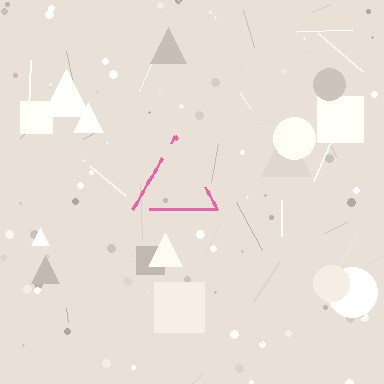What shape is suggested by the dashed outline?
The dashed outline suggests a triangle.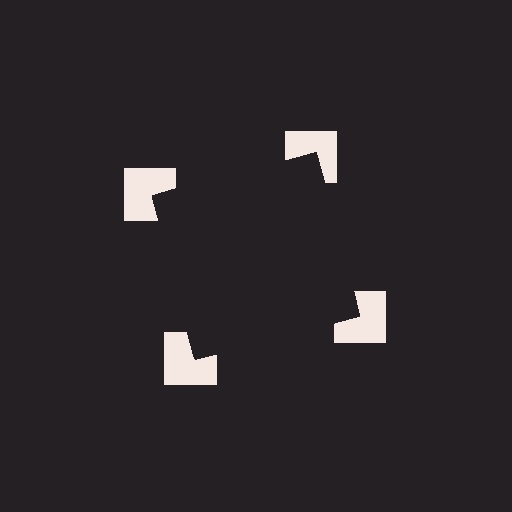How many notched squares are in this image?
There are 4 — one at each vertex of the illusory square.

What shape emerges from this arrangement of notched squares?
An illusory square — its edges are inferred from the aligned wedge cuts in the notched squares, not physically drawn.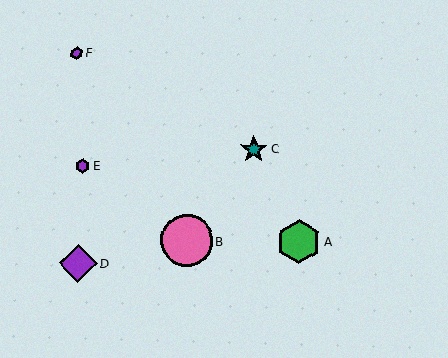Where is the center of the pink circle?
The center of the pink circle is at (186, 241).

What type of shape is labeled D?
Shape D is a purple diamond.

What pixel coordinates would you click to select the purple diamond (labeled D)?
Click at (78, 263) to select the purple diamond D.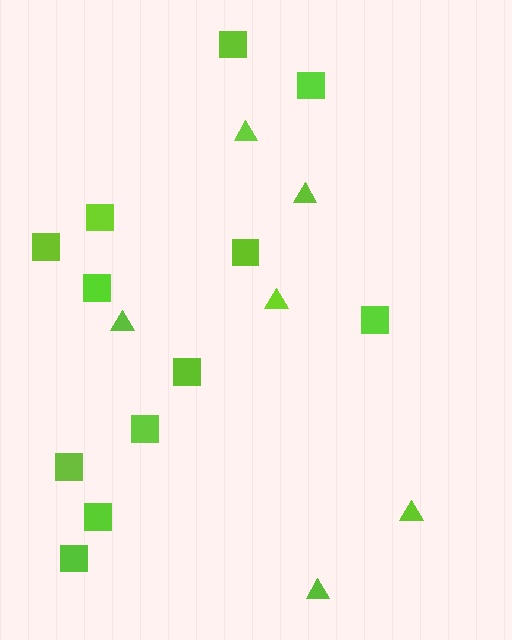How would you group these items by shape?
There are 2 groups: one group of triangles (6) and one group of squares (12).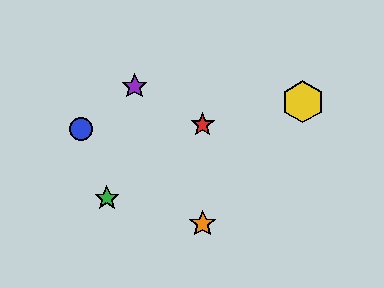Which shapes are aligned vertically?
The red star, the orange star are aligned vertically.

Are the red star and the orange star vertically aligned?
Yes, both are at x≈203.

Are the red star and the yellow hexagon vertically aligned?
No, the red star is at x≈203 and the yellow hexagon is at x≈303.